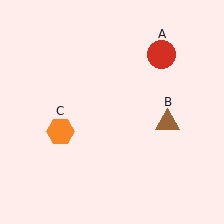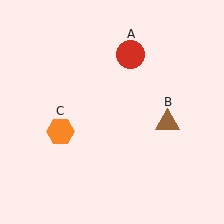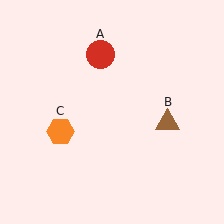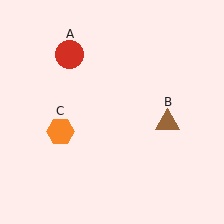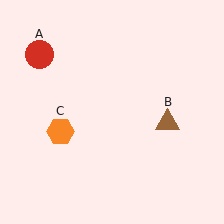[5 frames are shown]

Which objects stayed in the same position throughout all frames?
Brown triangle (object B) and orange hexagon (object C) remained stationary.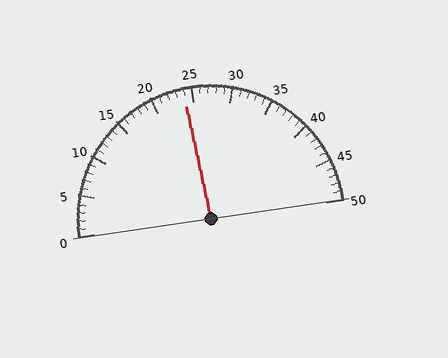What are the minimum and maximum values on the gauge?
The gauge ranges from 0 to 50.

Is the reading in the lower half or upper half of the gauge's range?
The reading is in the lower half of the range (0 to 50).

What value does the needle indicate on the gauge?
The needle indicates approximately 24.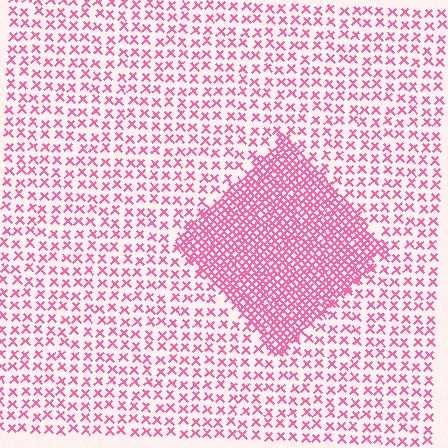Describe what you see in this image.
The image contains small pink elements arranged at two different densities. A diamond-shaped region is visible where the elements are more densely packed than the surrounding area.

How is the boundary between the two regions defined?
The boundary is defined by a change in element density (approximately 2.8x ratio). All elements are the same color, size, and shape.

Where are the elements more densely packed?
The elements are more densely packed inside the diamond boundary.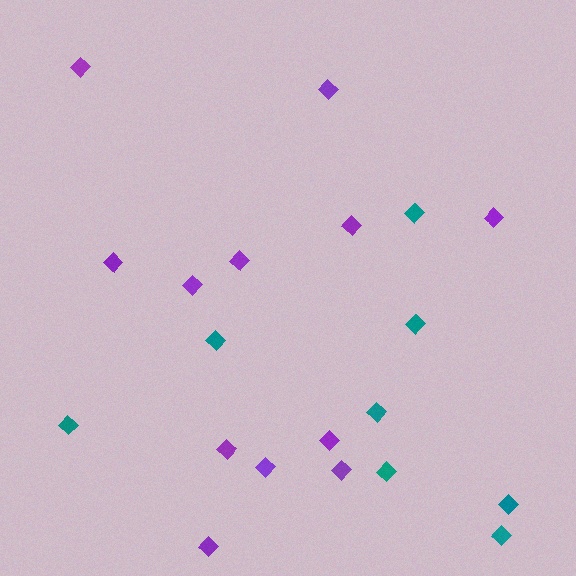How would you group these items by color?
There are 2 groups: one group of teal diamonds (8) and one group of purple diamonds (12).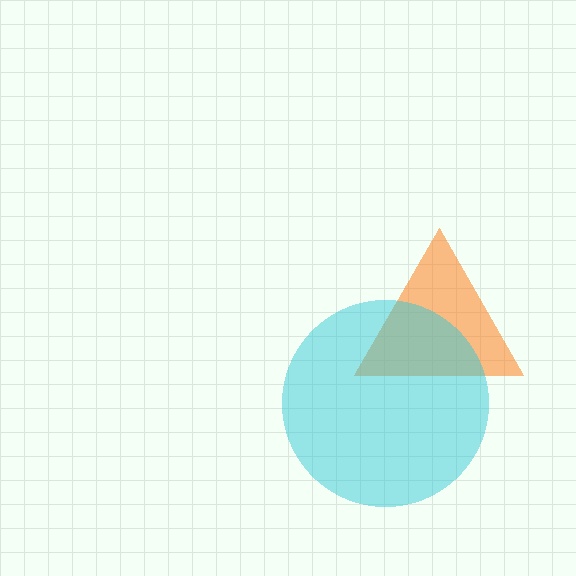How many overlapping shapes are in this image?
There are 2 overlapping shapes in the image.